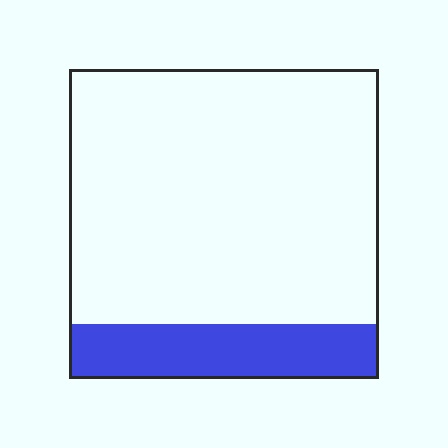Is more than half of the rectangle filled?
No.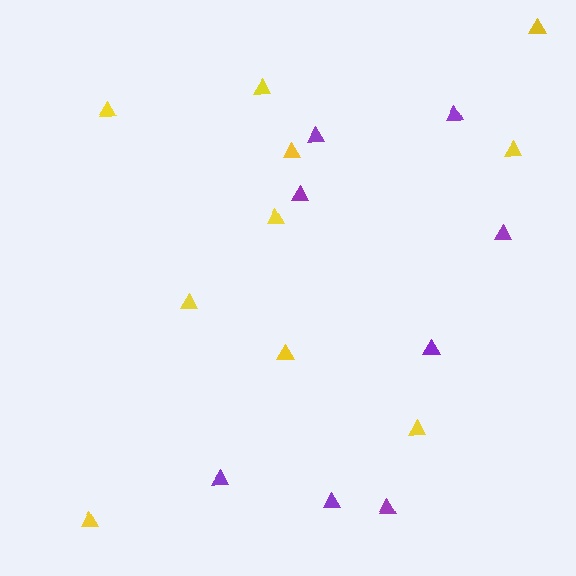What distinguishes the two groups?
There are 2 groups: one group of purple triangles (8) and one group of yellow triangles (10).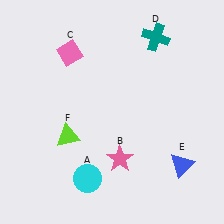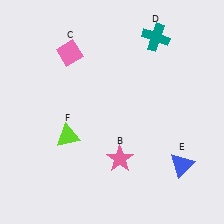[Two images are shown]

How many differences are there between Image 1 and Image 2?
There is 1 difference between the two images.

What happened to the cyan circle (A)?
The cyan circle (A) was removed in Image 2. It was in the bottom-left area of Image 1.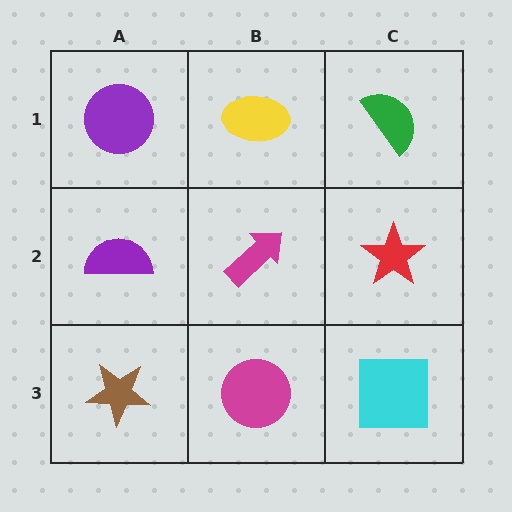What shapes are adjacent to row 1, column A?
A purple semicircle (row 2, column A), a yellow ellipse (row 1, column B).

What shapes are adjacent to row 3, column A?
A purple semicircle (row 2, column A), a magenta circle (row 3, column B).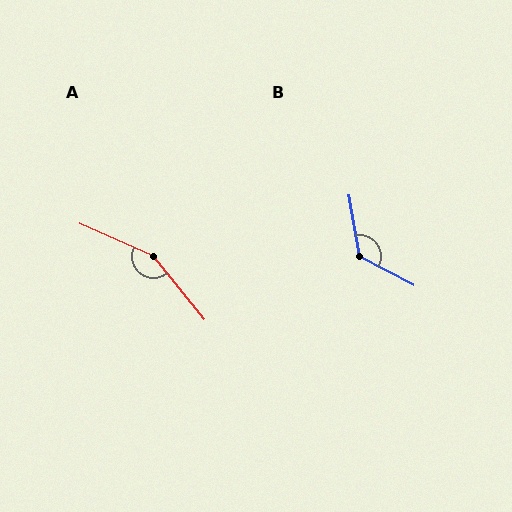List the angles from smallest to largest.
B (127°), A (153°).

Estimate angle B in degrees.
Approximately 127 degrees.